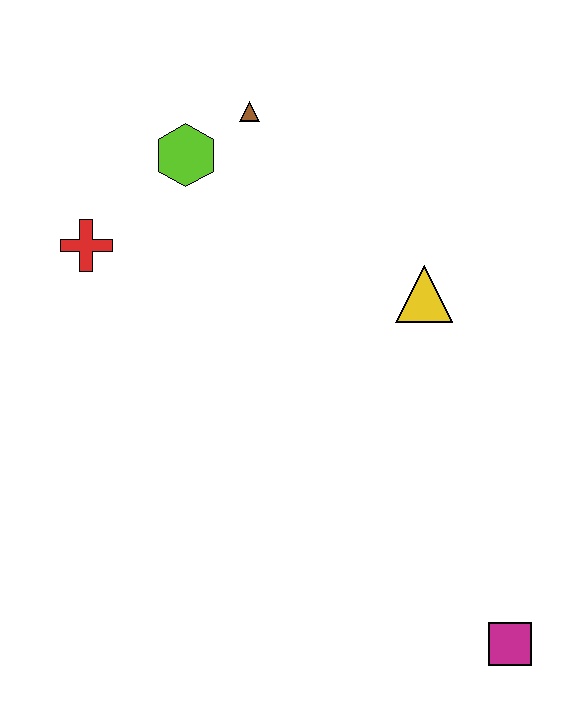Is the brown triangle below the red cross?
No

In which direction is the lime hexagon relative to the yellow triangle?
The lime hexagon is to the left of the yellow triangle.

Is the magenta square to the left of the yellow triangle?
No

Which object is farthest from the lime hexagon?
The magenta square is farthest from the lime hexagon.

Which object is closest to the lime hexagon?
The brown triangle is closest to the lime hexagon.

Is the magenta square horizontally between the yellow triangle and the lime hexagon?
No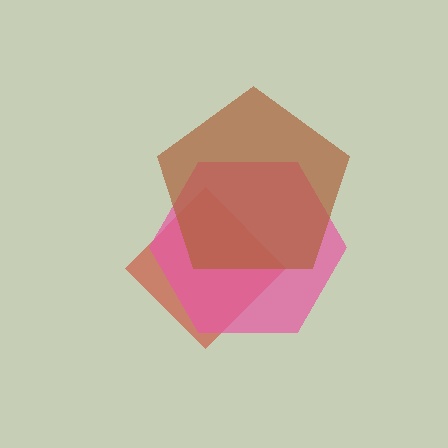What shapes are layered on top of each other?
The layered shapes are: a red diamond, a pink hexagon, a brown pentagon.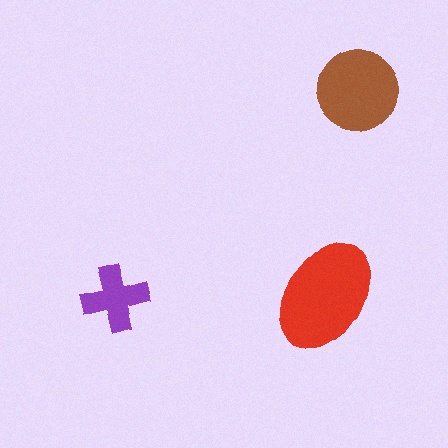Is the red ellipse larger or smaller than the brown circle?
Larger.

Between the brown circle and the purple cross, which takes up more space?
The brown circle.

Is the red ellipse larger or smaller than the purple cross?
Larger.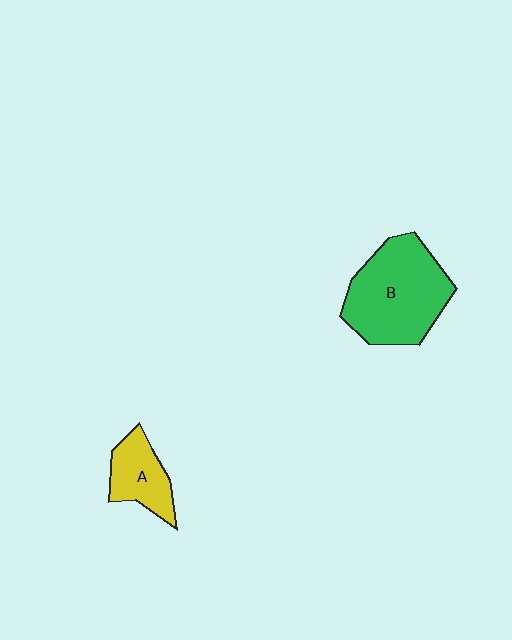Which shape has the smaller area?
Shape A (yellow).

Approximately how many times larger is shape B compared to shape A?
Approximately 2.2 times.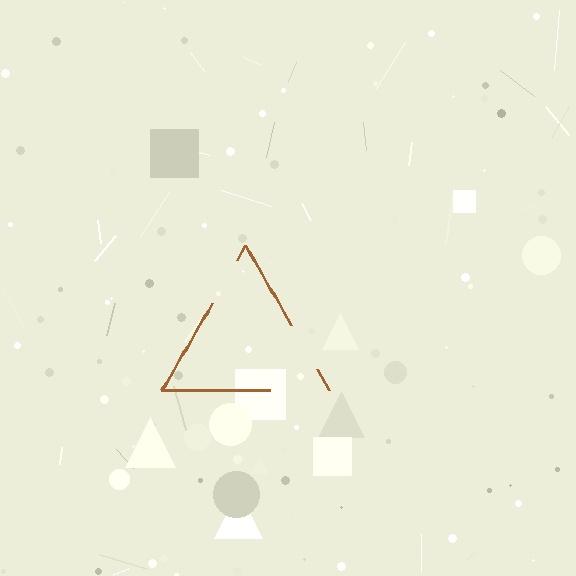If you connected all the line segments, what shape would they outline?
They would outline a triangle.